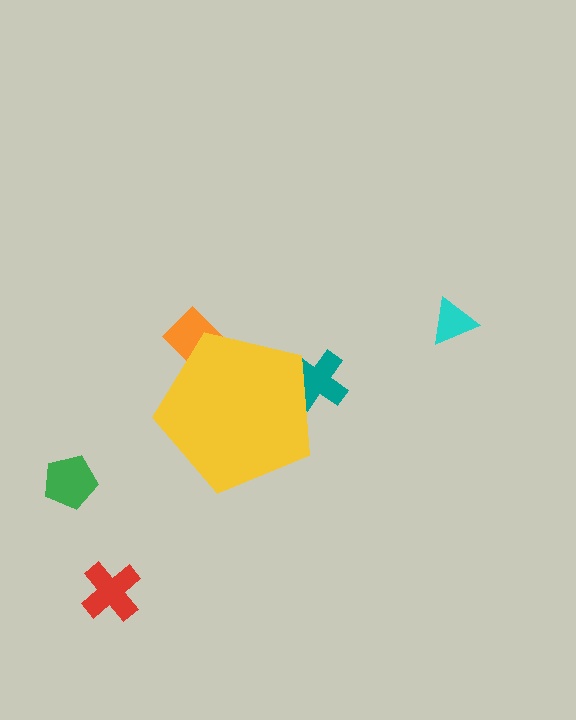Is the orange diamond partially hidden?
Yes, the orange diamond is partially hidden behind the yellow pentagon.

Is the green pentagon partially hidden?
No, the green pentagon is fully visible.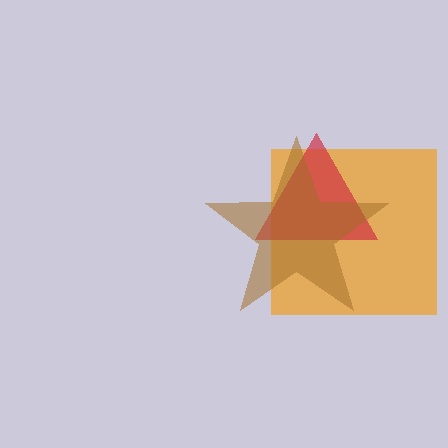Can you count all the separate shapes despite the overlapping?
Yes, there are 3 separate shapes.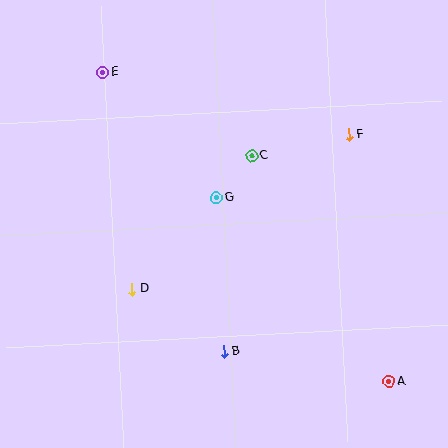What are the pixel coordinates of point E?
Point E is at (103, 72).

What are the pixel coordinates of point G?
Point G is at (216, 198).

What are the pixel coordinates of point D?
Point D is at (132, 289).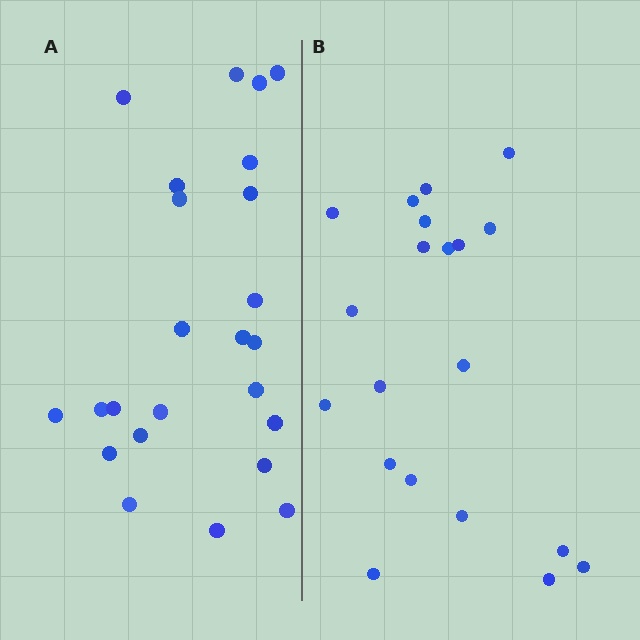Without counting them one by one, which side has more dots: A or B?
Region A (the left region) has more dots.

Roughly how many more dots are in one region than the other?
Region A has about 4 more dots than region B.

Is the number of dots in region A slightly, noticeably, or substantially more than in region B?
Region A has only slightly more — the two regions are fairly close. The ratio is roughly 1.2 to 1.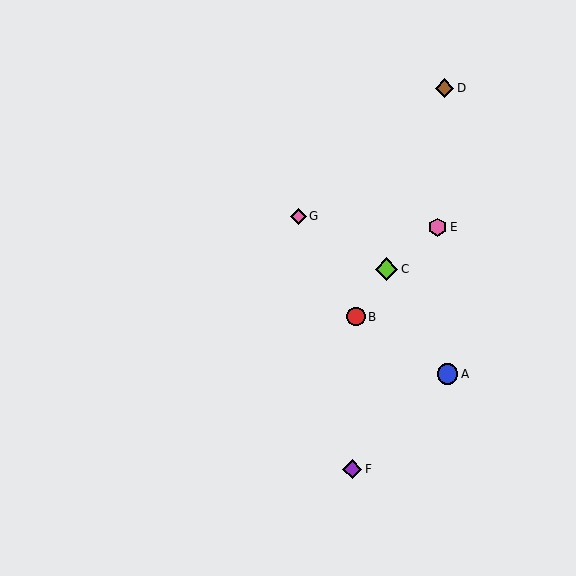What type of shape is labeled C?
Shape C is a lime diamond.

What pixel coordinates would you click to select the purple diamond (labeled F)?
Click at (352, 469) to select the purple diamond F.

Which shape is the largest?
The lime diamond (labeled C) is the largest.